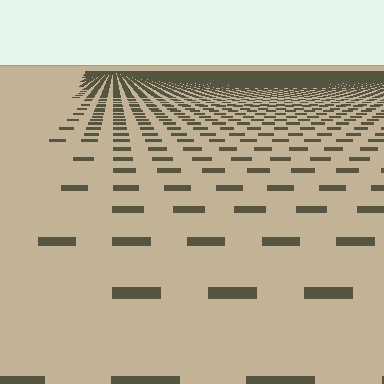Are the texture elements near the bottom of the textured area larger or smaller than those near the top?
Larger. Near the bottom, elements are closer to the viewer and appear at a bigger on-screen size.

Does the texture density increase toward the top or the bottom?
Density increases toward the top.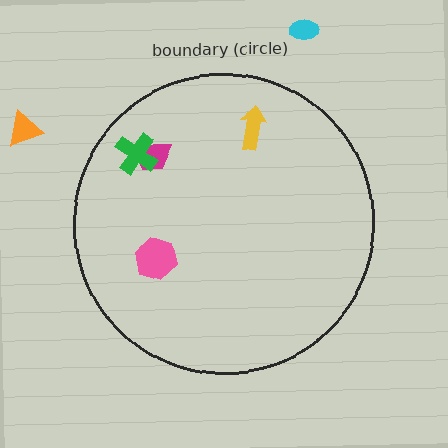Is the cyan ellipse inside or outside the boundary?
Outside.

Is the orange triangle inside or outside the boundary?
Outside.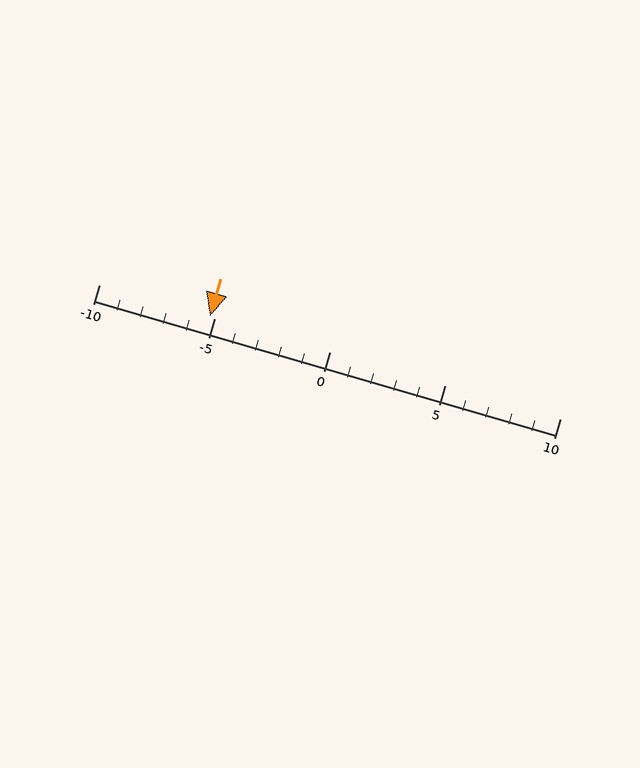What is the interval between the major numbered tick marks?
The major tick marks are spaced 5 units apart.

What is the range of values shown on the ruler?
The ruler shows values from -10 to 10.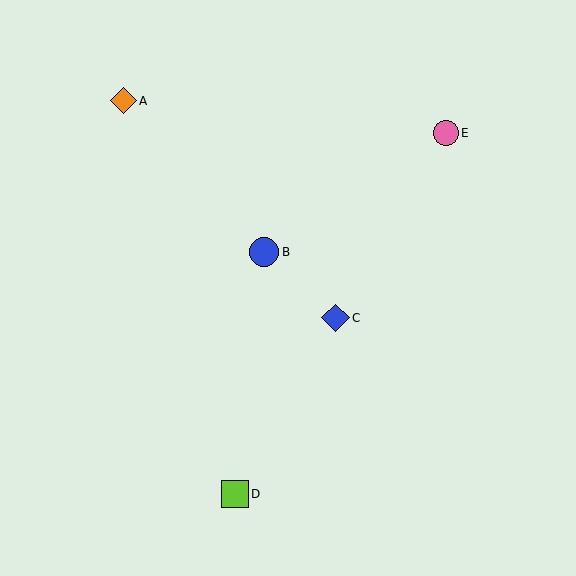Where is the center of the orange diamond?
The center of the orange diamond is at (123, 101).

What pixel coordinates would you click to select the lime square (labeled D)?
Click at (235, 494) to select the lime square D.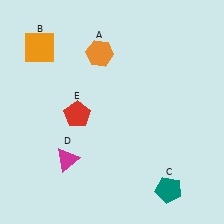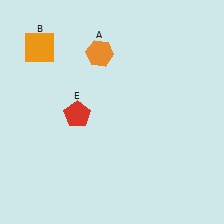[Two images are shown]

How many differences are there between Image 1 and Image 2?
There are 2 differences between the two images.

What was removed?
The teal pentagon (C), the magenta triangle (D) were removed in Image 2.